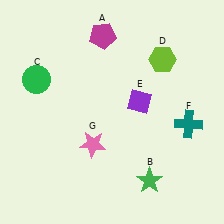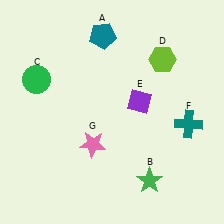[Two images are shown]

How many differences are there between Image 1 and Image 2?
There is 1 difference between the two images.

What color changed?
The pentagon (A) changed from magenta in Image 1 to teal in Image 2.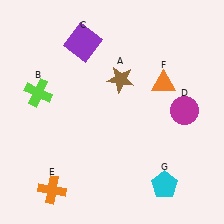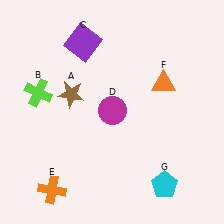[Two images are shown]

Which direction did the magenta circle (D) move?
The magenta circle (D) moved left.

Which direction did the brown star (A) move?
The brown star (A) moved left.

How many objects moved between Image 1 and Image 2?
2 objects moved between the two images.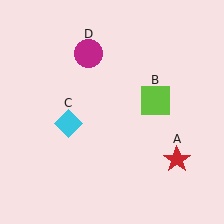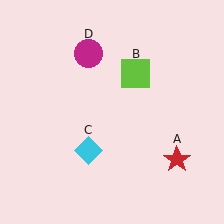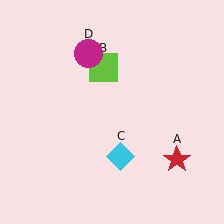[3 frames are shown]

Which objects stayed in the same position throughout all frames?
Red star (object A) and magenta circle (object D) remained stationary.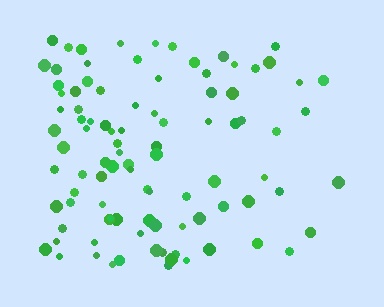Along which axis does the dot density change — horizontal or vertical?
Horizontal.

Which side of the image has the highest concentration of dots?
The left.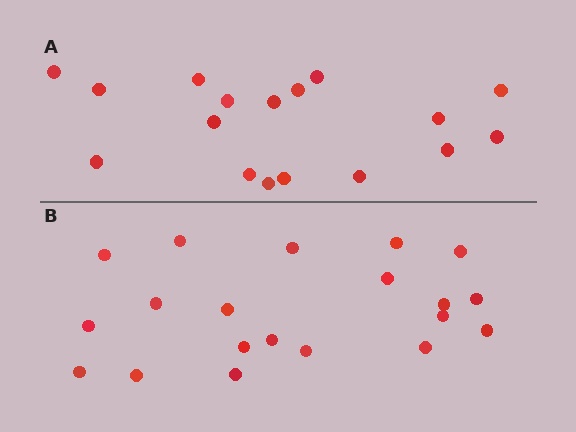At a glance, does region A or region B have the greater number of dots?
Region B (the bottom region) has more dots.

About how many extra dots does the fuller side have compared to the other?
Region B has just a few more — roughly 2 or 3 more dots than region A.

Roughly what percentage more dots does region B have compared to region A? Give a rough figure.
About 20% more.